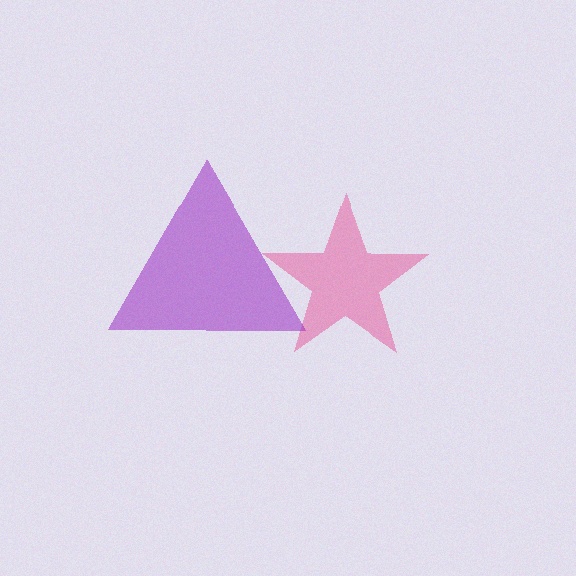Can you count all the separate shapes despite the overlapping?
Yes, there are 2 separate shapes.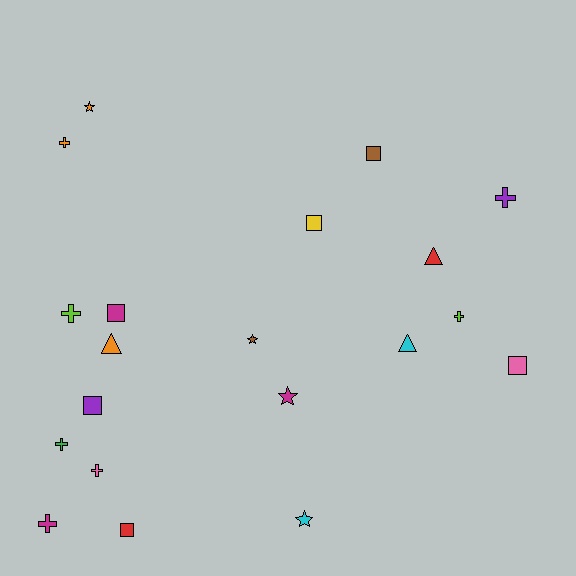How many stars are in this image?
There are 4 stars.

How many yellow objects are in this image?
There is 1 yellow object.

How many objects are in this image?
There are 20 objects.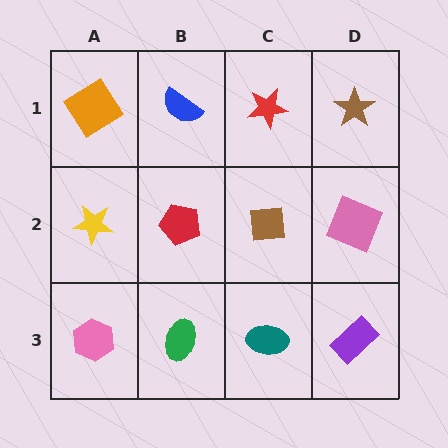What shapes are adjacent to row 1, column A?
A yellow star (row 2, column A), a blue semicircle (row 1, column B).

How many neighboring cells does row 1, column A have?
2.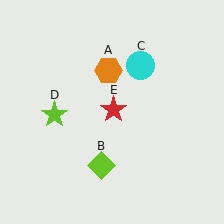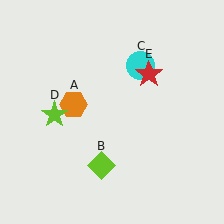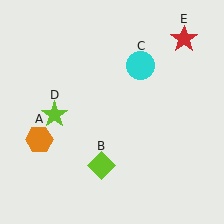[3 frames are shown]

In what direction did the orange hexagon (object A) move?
The orange hexagon (object A) moved down and to the left.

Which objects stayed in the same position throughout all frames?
Lime diamond (object B) and cyan circle (object C) and lime star (object D) remained stationary.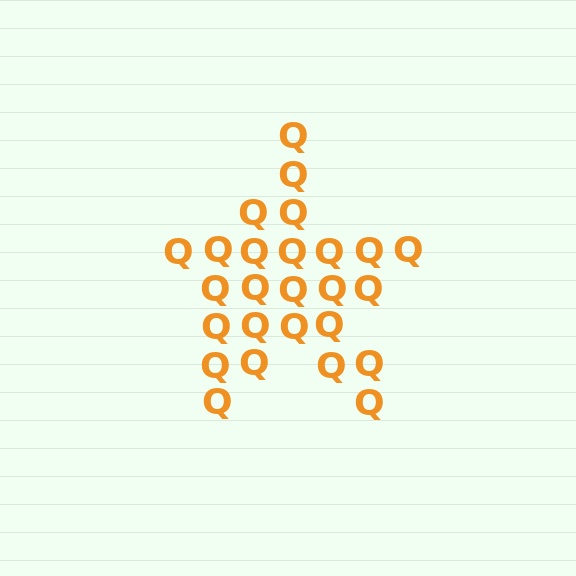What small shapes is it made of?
It is made of small letter Q's.